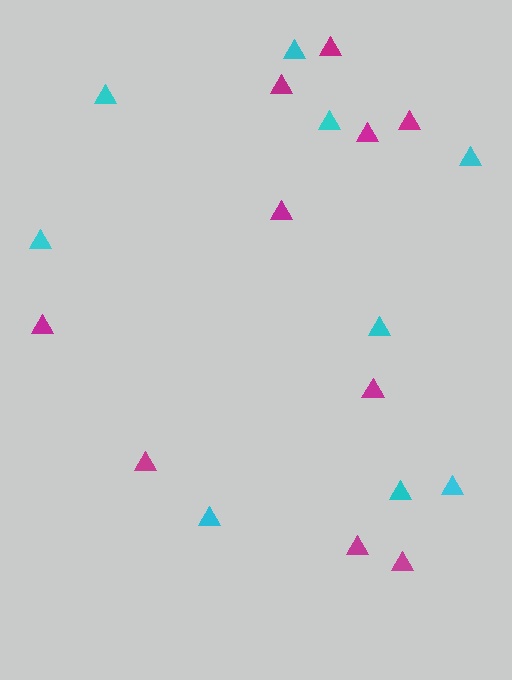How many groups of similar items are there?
There are 2 groups: one group of magenta triangles (10) and one group of cyan triangles (9).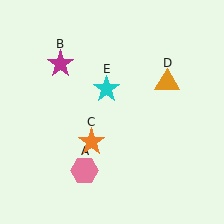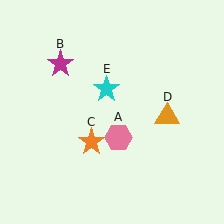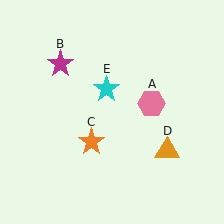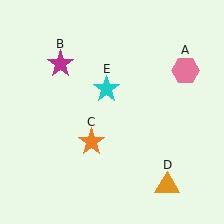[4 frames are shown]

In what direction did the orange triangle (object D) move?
The orange triangle (object D) moved down.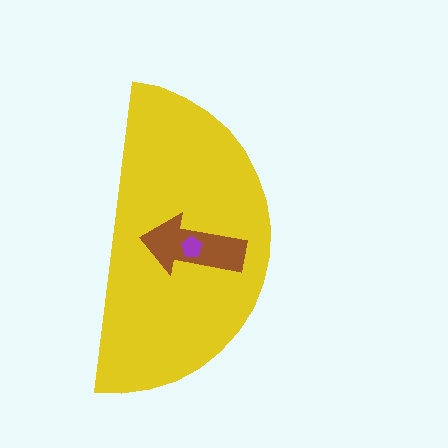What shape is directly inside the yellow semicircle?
The brown arrow.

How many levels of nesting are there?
3.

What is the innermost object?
The purple pentagon.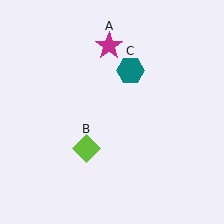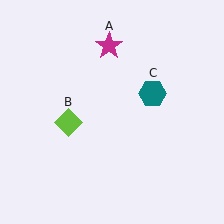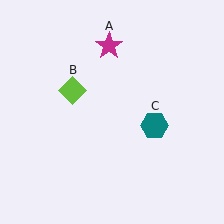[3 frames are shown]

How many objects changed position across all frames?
2 objects changed position: lime diamond (object B), teal hexagon (object C).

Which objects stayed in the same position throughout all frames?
Magenta star (object A) remained stationary.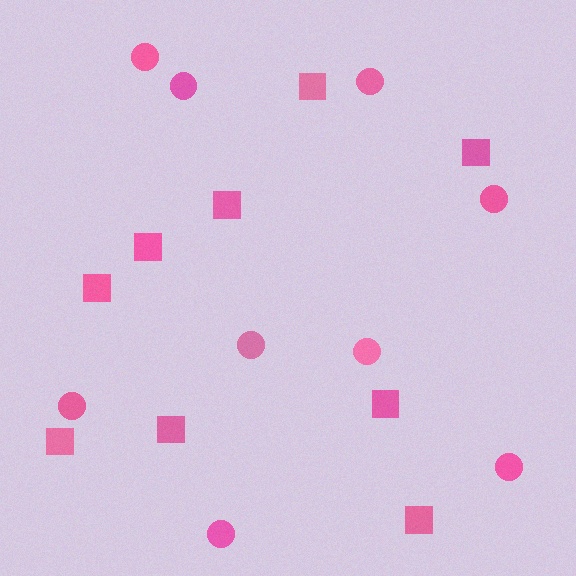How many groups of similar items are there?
There are 2 groups: one group of squares (9) and one group of circles (9).